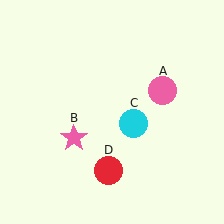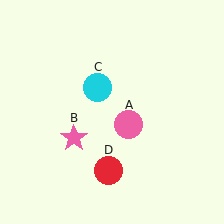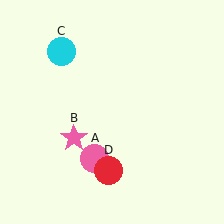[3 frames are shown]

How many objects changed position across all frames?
2 objects changed position: pink circle (object A), cyan circle (object C).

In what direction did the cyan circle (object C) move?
The cyan circle (object C) moved up and to the left.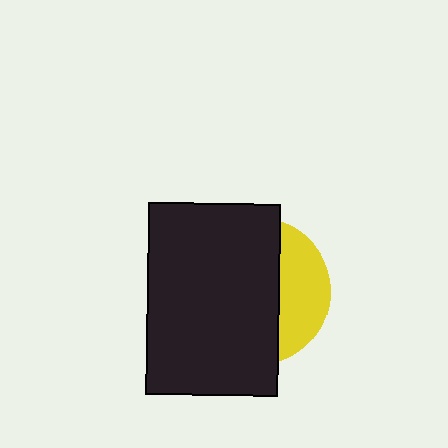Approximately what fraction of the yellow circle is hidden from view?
Roughly 70% of the yellow circle is hidden behind the black rectangle.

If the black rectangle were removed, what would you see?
You would see the complete yellow circle.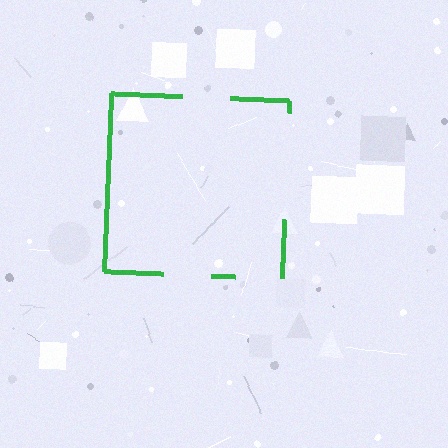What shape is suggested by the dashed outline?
The dashed outline suggests a square.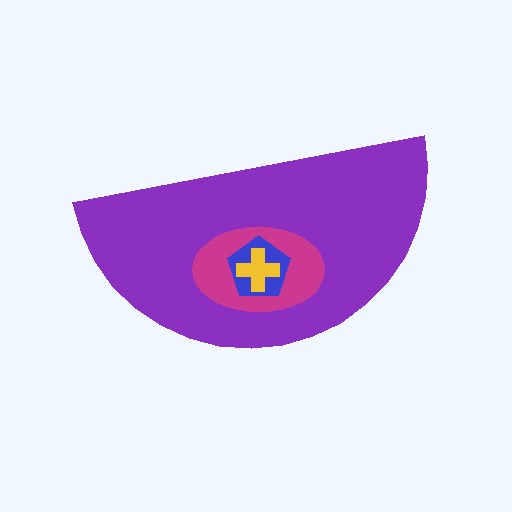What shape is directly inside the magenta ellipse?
The blue pentagon.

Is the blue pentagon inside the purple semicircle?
Yes.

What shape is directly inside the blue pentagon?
The yellow cross.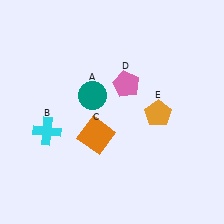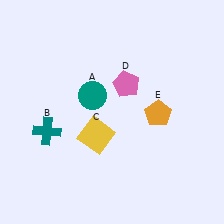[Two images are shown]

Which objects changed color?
B changed from cyan to teal. C changed from orange to yellow.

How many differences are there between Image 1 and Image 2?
There are 2 differences between the two images.